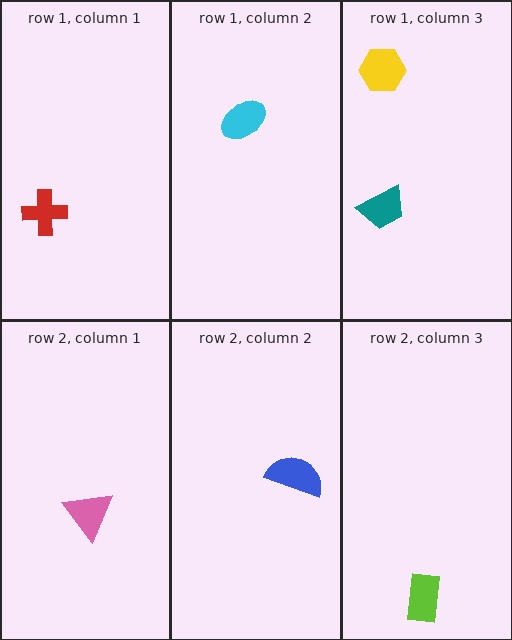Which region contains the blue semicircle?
The row 2, column 2 region.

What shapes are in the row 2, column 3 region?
The lime rectangle.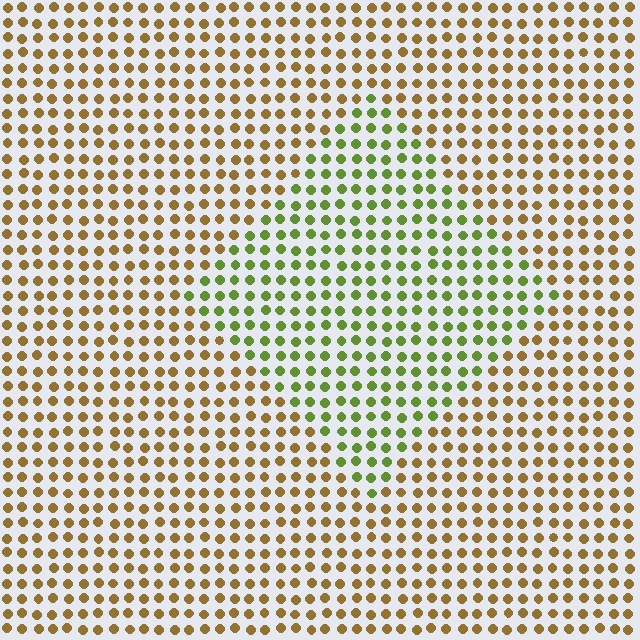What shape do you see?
I see a diamond.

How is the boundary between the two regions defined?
The boundary is defined purely by a slight shift in hue (about 51 degrees). Spacing, size, and orientation are identical on both sides.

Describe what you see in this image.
The image is filled with small brown elements in a uniform arrangement. A diamond-shaped region is visible where the elements are tinted to a slightly different hue, forming a subtle color boundary.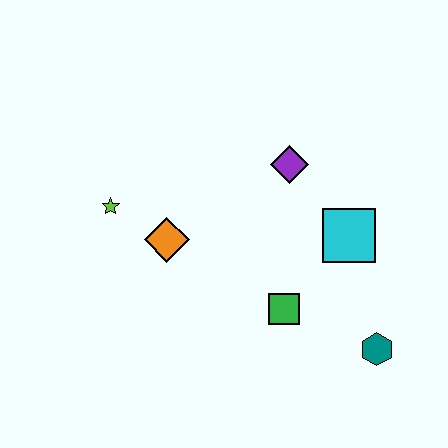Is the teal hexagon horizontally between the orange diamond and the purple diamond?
No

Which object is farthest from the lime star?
The teal hexagon is farthest from the lime star.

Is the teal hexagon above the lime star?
No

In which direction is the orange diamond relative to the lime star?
The orange diamond is to the right of the lime star.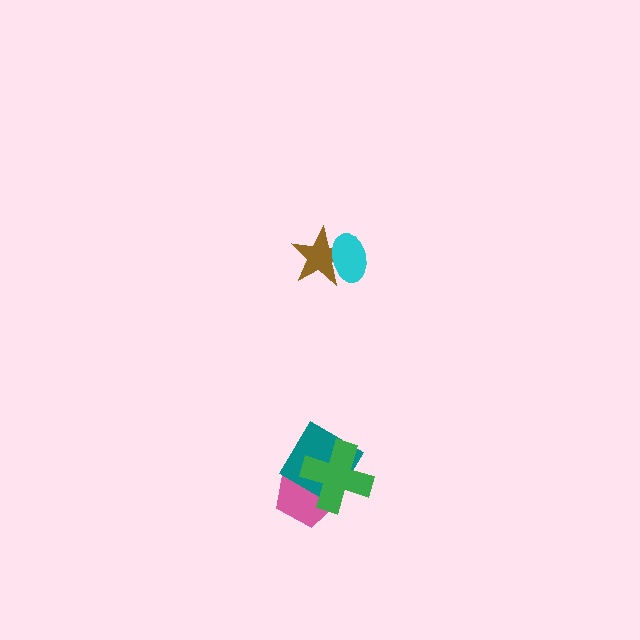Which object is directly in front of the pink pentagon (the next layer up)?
The teal diamond is directly in front of the pink pentagon.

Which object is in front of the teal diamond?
The green cross is in front of the teal diamond.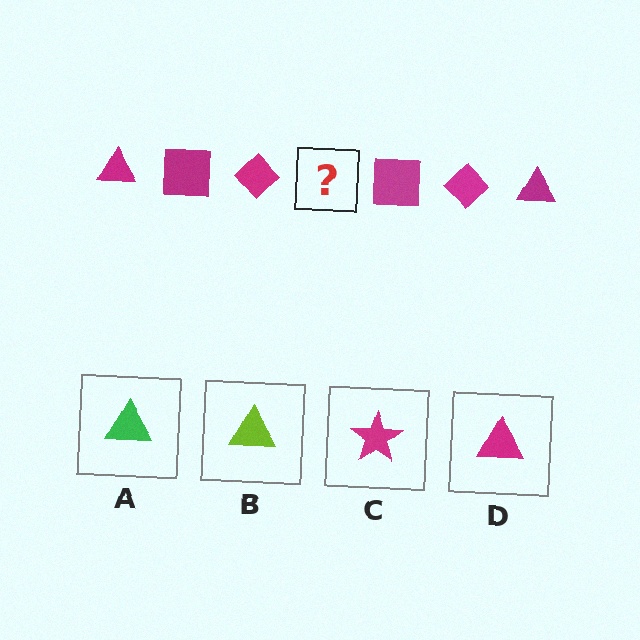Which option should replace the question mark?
Option D.